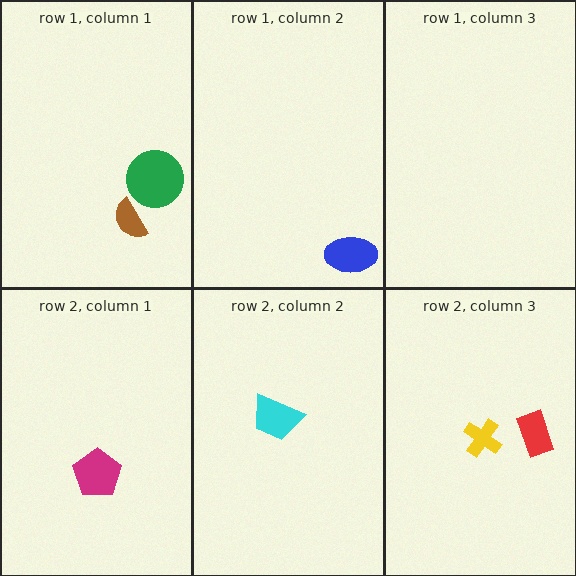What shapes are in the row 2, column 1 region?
The magenta pentagon.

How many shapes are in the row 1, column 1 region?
2.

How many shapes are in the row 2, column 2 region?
1.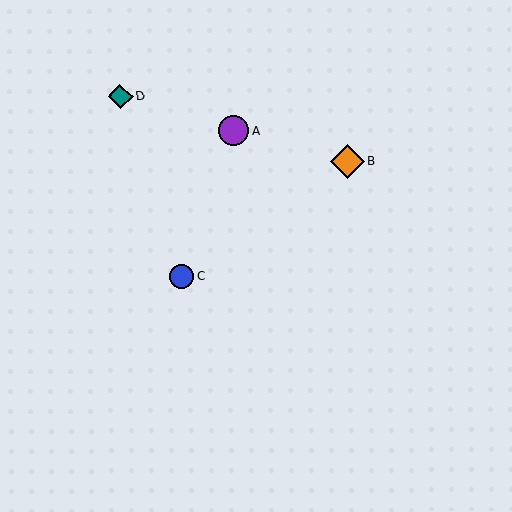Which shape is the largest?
The orange diamond (labeled B) is the largest.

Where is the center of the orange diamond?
The center of the orange diamond is at (347, 161).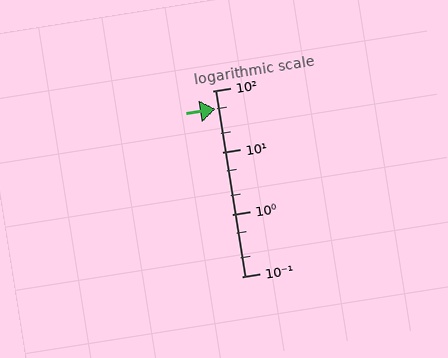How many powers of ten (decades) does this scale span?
The scale spans 3 decades, from 0.1 to 100.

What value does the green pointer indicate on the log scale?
The pointer indicates approximately 51.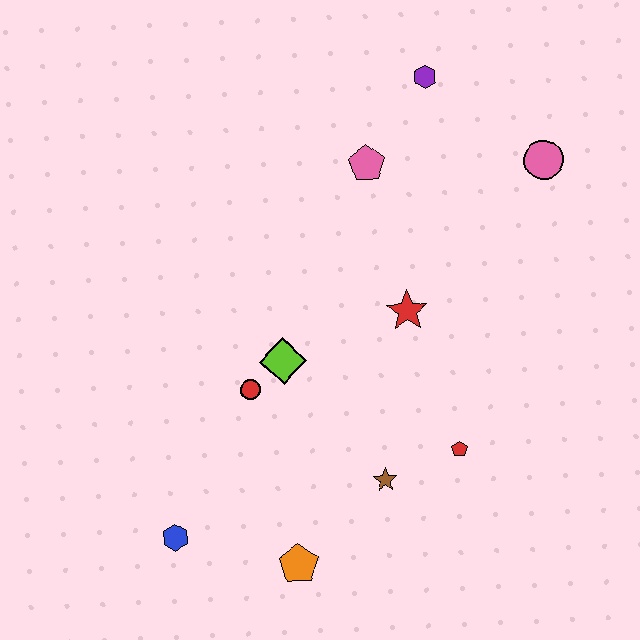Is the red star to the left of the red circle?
No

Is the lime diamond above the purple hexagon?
No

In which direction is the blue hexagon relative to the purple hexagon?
The blue hexagon is below the purple hexagon.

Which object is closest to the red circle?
The lime diamond is closest to the red circle.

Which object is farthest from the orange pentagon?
The purple hexagon is farthest from the orange pentagon.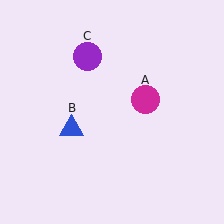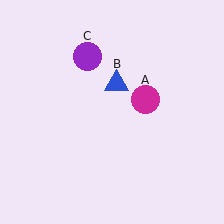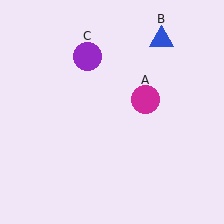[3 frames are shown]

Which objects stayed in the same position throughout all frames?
Magenta circle (object A) and purple circle (object C) remained stationary.